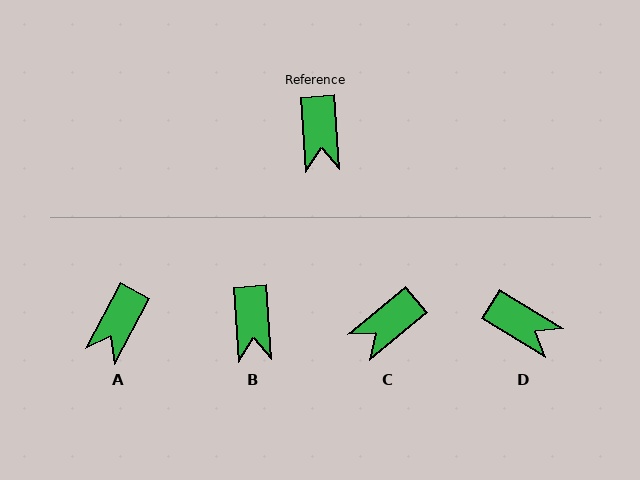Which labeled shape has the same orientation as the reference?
B.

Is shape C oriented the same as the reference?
No, it is off by about 55 degrees.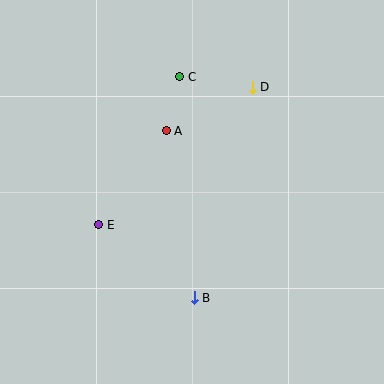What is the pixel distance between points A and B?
The distance between A and B is 169 pixels.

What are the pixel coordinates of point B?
Point B is at (194, 298).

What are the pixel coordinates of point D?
Point D is at (252, 87).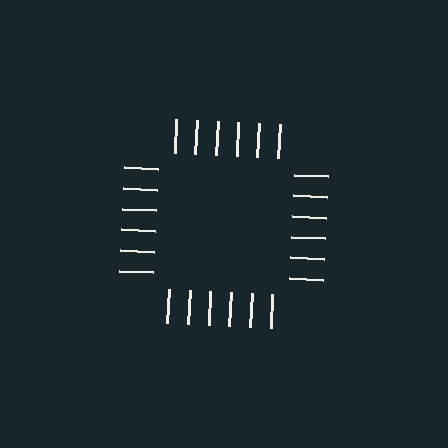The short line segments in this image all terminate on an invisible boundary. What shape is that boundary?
An illusory square — the line segments terminate on its edges but no continuous stroke is drawn.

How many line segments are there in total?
24 — 6 along each of the 4 edges.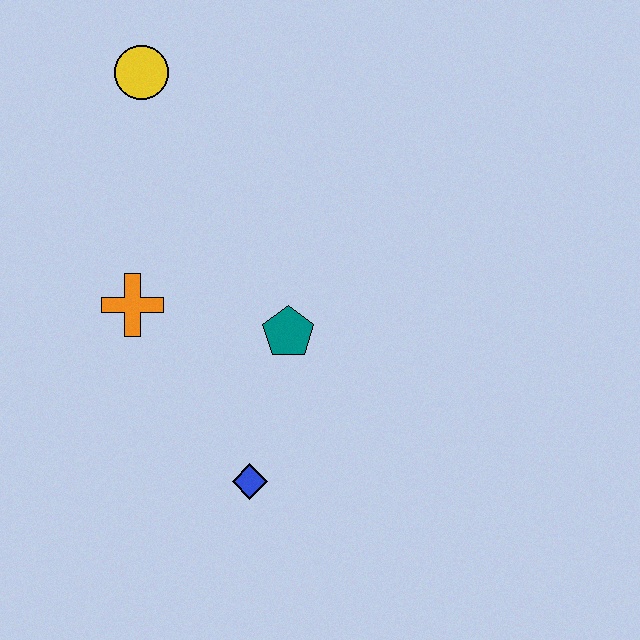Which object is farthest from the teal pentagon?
The yellow circle is farthest from the teal pentagon.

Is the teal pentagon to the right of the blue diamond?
Yes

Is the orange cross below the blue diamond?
No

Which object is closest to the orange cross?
The teal pentagon is closest to the orange cross.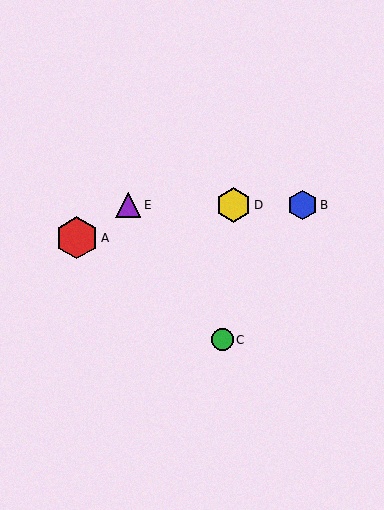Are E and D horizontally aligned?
Yes, both are at y≈205.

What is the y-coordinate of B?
Object B is at y≈205.